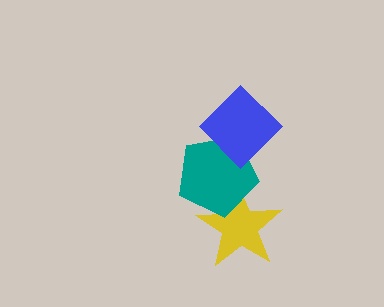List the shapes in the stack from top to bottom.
From top to bottom: the blue diamond, the teal pentagon, the yellow star.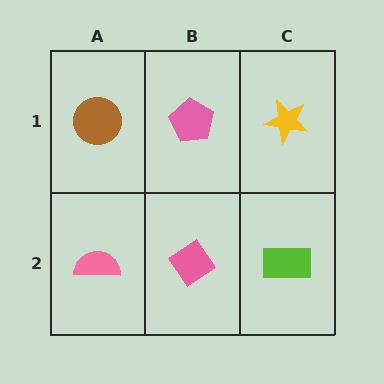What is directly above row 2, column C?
A yellow star.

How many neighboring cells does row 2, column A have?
2.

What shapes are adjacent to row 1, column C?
A lime rectangle (row 2, column C), a pink pentagon (row 1, column B).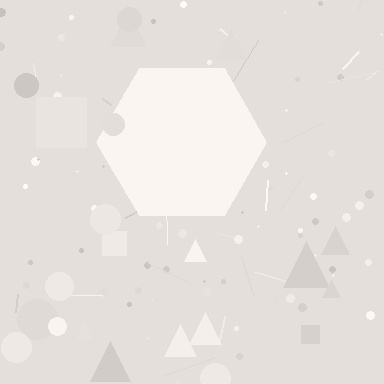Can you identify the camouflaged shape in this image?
The camouflaged shape is a hexagon.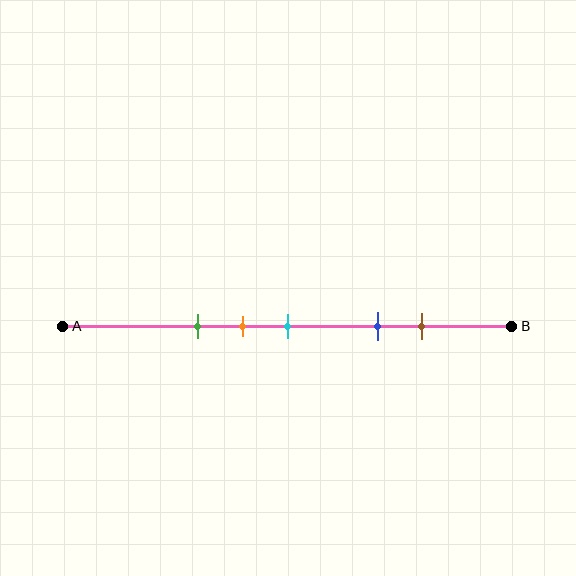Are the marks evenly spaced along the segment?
No, the marks are not evenly spaced.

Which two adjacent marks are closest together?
The orange and cyan marks are the closest adjacent pair.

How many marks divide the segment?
There are 5 marks dividing the segment.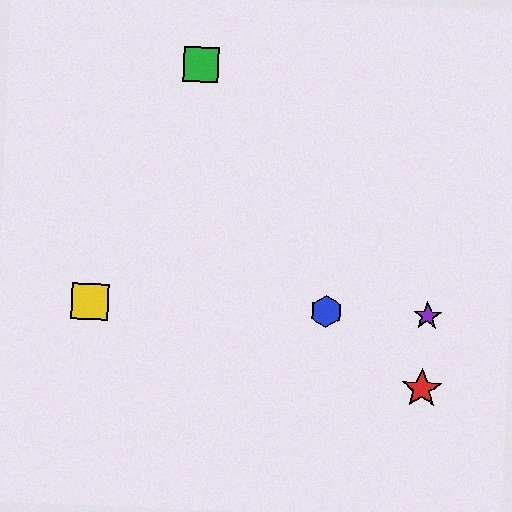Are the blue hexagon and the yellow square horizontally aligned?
Yes, both are at y≈312.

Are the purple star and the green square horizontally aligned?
No, the purple star is at y≈316 and the green square is at y≈64.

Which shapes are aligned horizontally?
The blue hexagon, the yellow square, the purple star are aligned horizontally.